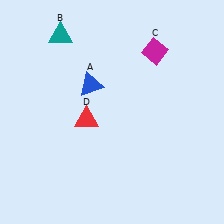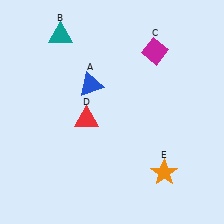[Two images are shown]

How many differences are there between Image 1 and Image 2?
There is 1 difference between the two images.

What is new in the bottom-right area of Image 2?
An orange star (E) was added in the bottom-right area of Image 2.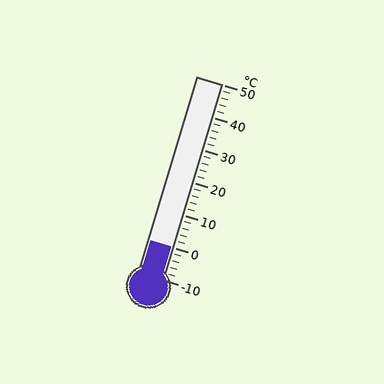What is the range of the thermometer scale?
The thermometer scale ranges from -10°C to 50°C.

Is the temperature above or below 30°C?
The temperature is below 30°C.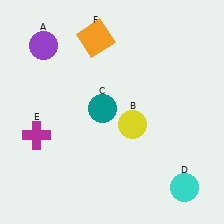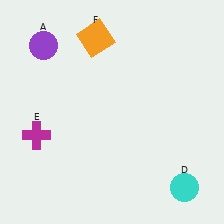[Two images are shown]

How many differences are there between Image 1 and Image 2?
There are 2 differences between the two images.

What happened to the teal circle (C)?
The teal circle (C) was removed in Image 2. It was in the top-left area of Image 1.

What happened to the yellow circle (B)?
The yellow circle (B) was removed in Image 2. It was in the bottom-right area of Image 1.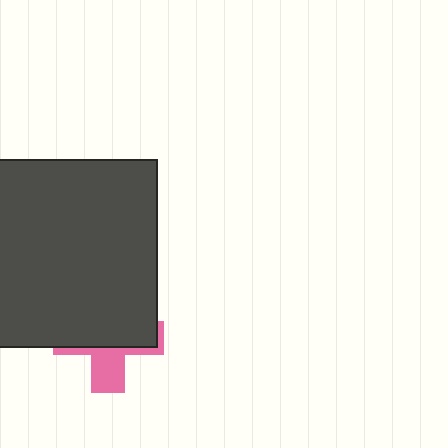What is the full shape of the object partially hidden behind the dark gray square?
The partially hidden object is a pink cross.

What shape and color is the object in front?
The object in front is a dark gray square.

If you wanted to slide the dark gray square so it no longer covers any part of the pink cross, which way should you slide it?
Slide it up — that is the most direct way to separate the two shapes.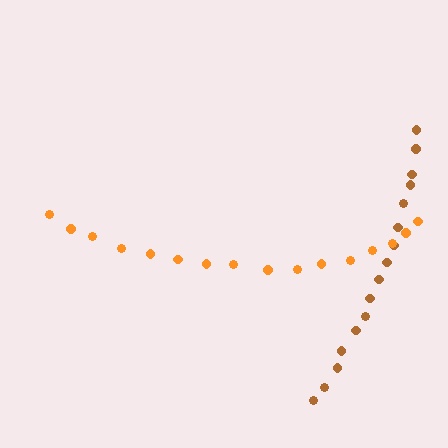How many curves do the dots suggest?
There are 2 distinct paths.